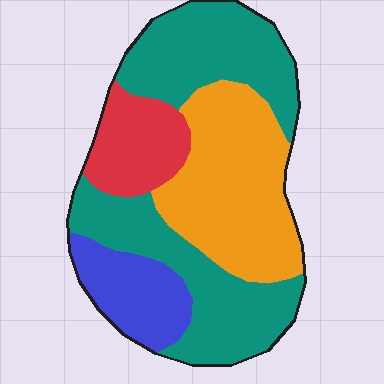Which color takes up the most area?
Teal, at roughly 45%.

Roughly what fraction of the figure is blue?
Blue covers 13% of the figure.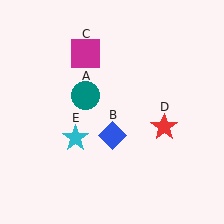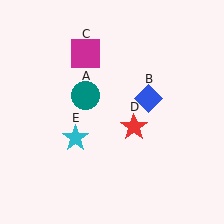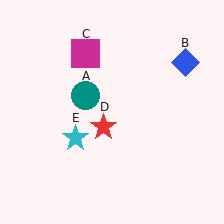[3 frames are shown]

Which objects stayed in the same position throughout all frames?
Teal circle (object A) and magenta square (object C) and cyan star (object E) remained stationary.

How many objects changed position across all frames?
2 objects changed position: blue diamond (object B), red star (object D).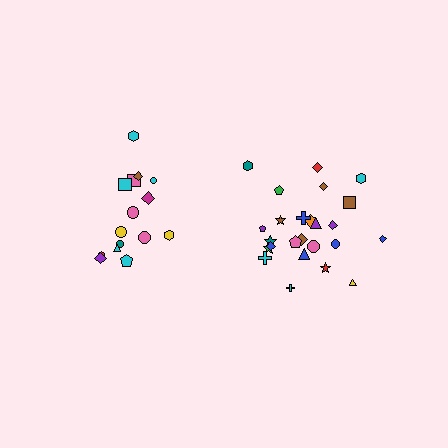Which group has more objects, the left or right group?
The right group.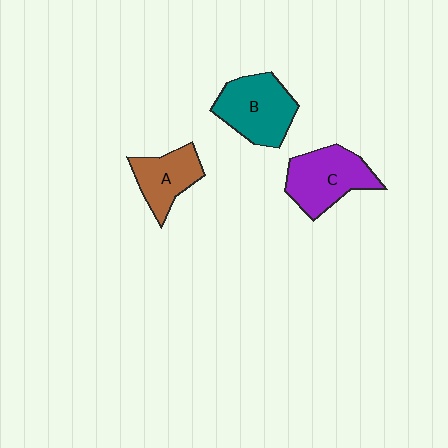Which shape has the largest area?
Shape B (teal).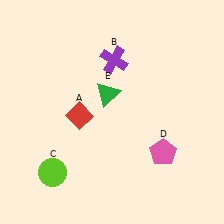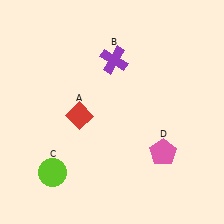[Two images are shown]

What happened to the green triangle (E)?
The green triangle (E) was removed in Image 2. It was in the top-left area of Image 1.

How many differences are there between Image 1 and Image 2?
There is 1 difference between the two images.